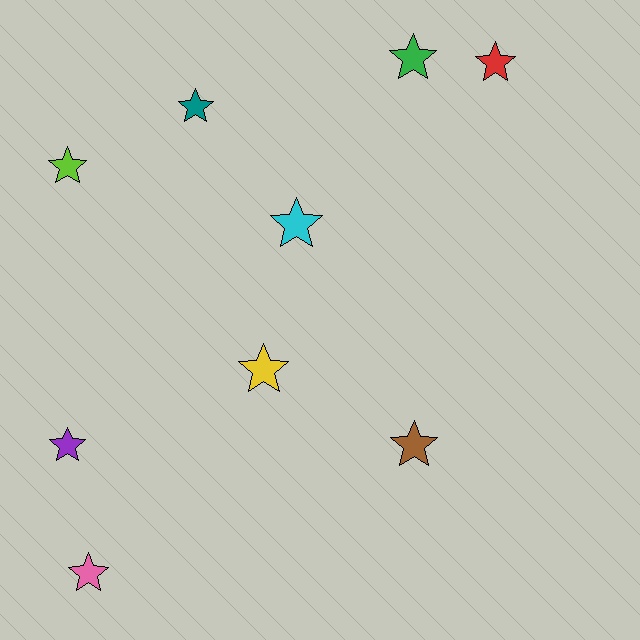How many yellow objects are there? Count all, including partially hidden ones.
There is 1 yellow object.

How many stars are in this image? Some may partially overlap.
There are 9 stars.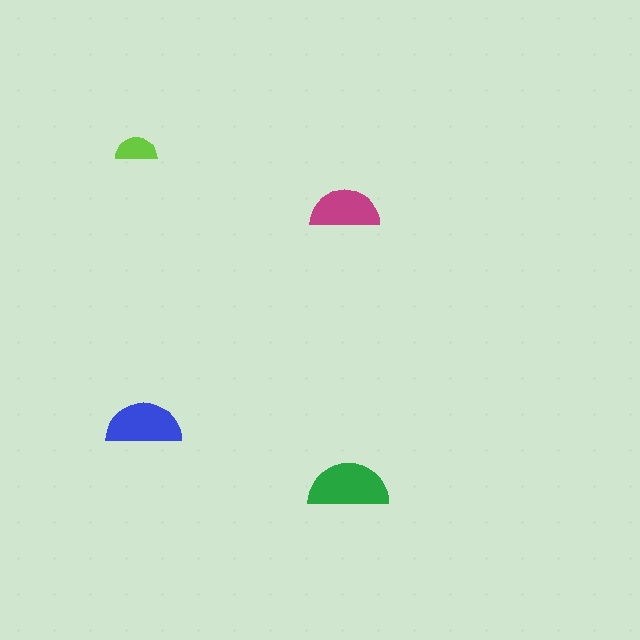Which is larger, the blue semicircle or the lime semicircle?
The blue one.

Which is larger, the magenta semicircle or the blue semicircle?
The blue one.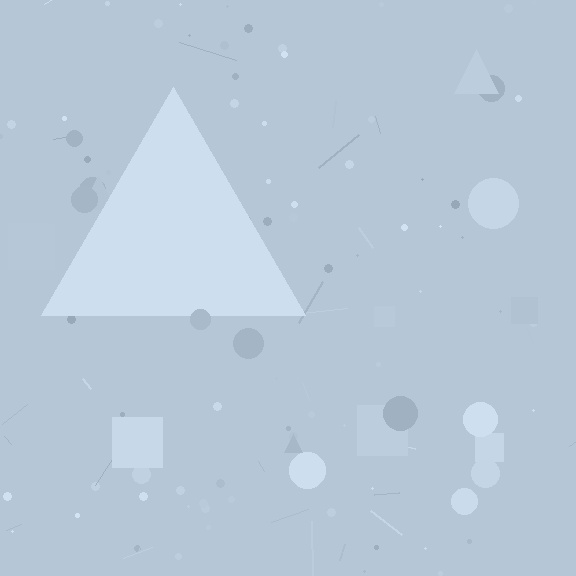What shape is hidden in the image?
A triangle is hidden in the image.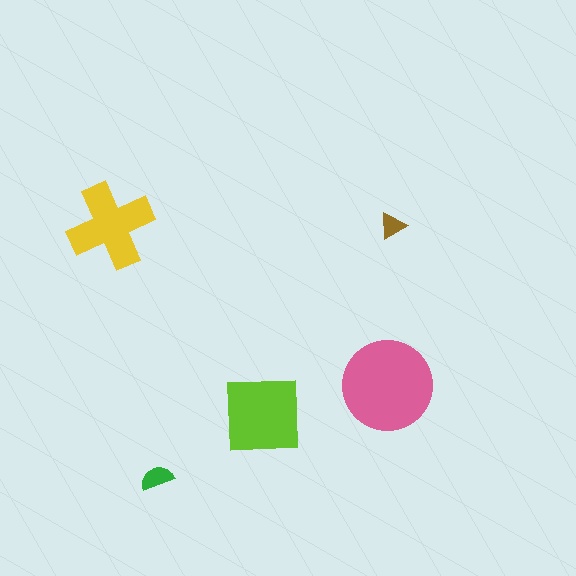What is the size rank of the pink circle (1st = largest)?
1st.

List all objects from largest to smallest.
The pink circle, the lime square, the yellow cross, the green semicircle, the brown triangle.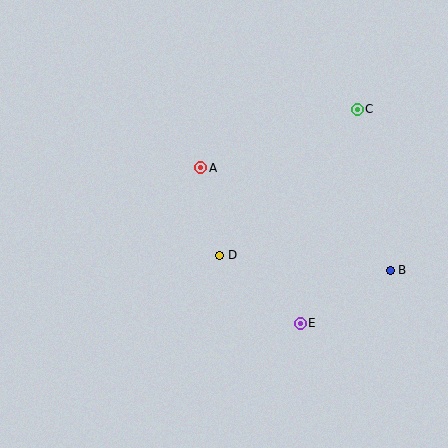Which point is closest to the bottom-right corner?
Point B is closest to the bottom-right corner.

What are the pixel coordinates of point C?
Point C is at (357, 109).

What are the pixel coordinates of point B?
Point B is at (390, 270).